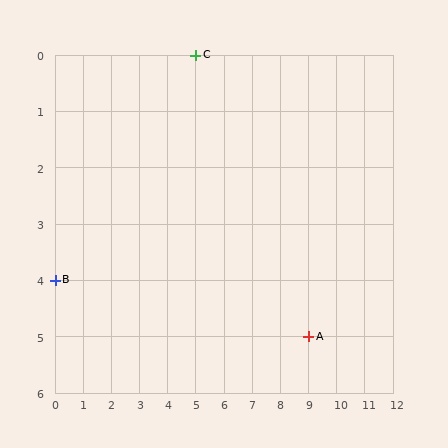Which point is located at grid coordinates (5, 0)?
Point C is at (5, 0).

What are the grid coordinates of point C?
Point C is at grid coordinates (5, 0).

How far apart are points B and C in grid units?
Points B and C are 5 columns and 4 rows apart (about 6.4 grid units diagonally).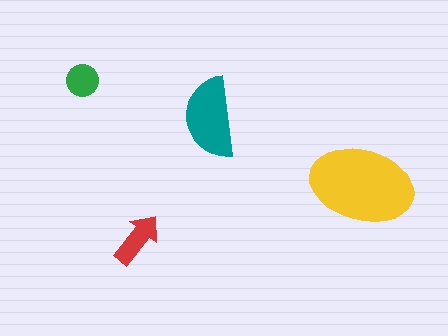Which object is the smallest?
The green circle.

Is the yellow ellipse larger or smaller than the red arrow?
Larger.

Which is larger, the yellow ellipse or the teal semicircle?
The yellow ellipse.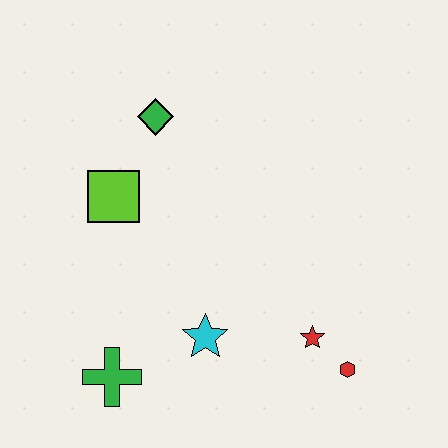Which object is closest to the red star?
The red hexagon is closest to the red star.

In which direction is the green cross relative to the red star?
The green cross is to the left of the red star.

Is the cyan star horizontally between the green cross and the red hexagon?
Yes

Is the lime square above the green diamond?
No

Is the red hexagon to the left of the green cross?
No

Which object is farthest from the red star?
The green diamond is farthest from the red star.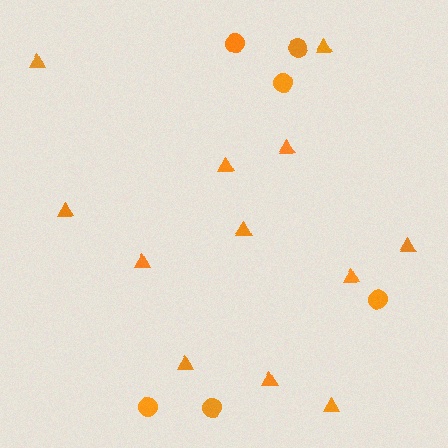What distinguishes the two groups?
There are 2 groups: one group of triangles (12) and one group of circles (6).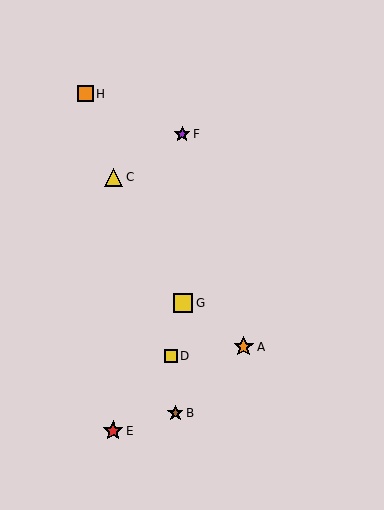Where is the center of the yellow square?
The center of the yellow square is at (171, 356).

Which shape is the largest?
The orange star (labeled A) is the largest.